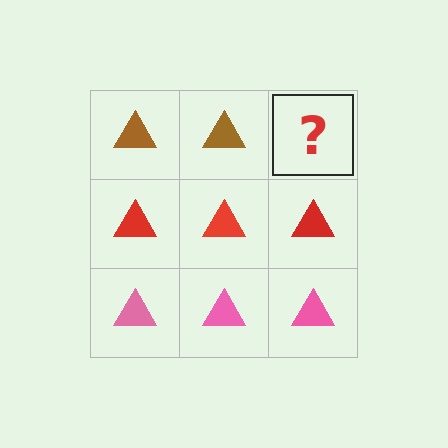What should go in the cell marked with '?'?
The missing cell should contain a brown triangle.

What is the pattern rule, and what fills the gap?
The rule is that each row has a consistent color. The gap should be filled with a brown triangle.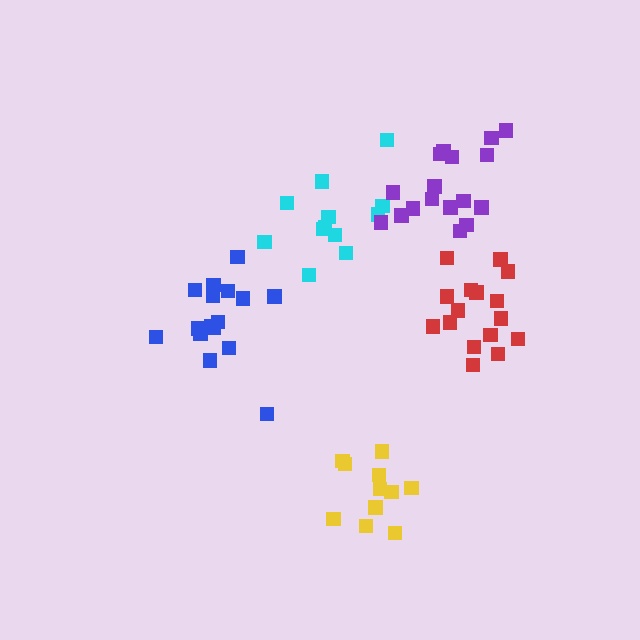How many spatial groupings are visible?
There are 5 spatial groupings.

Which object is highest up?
The purple cluster is topmost.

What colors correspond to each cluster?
The clusters are colored: red, blue, cyan, purple, yellow.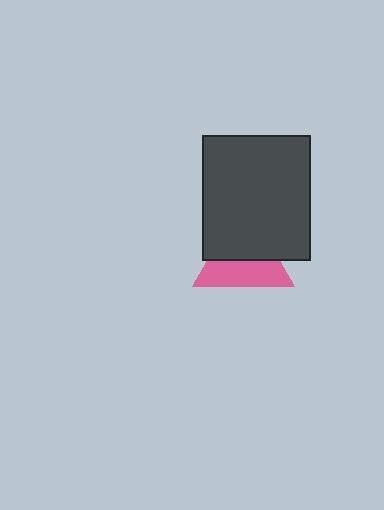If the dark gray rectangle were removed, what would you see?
You would see the complete pink triangle.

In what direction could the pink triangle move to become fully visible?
The pink triangle could move down. That would shift it out from behind the dark gray rectangle entirely.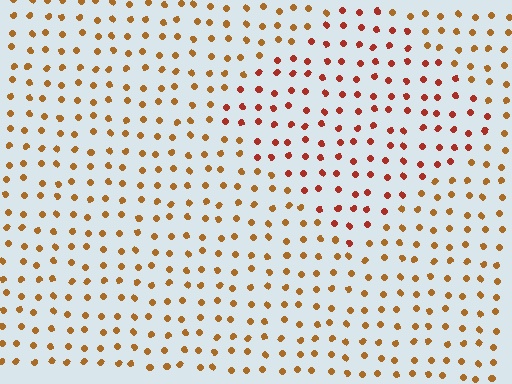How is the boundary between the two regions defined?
The boundary is defined purely by a slight shift in hue (about 29 degrees). Spacing, size, and orientation are identical on both sides.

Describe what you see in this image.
The image is filled with small brown elements in a uniform arrangement. A diamond-shaped region is visible where the elements are tinted to a slightly different hue, forming a subtle color boundary.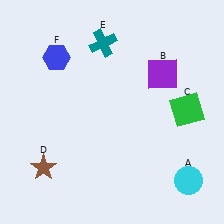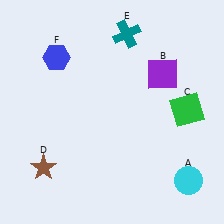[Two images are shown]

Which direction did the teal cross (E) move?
The teal cross (E) moved right.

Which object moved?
The teal cross (E) moved right.